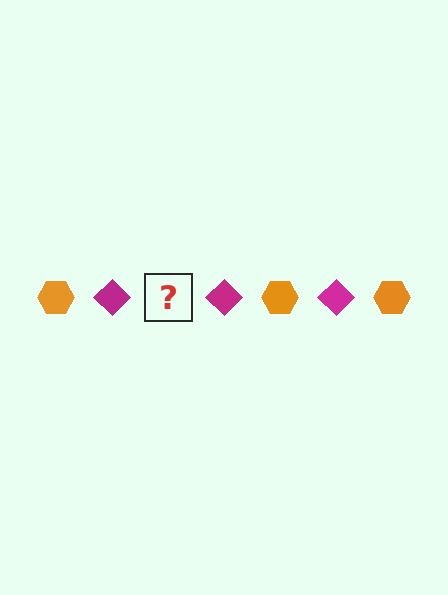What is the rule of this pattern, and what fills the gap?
The rule is that the pattern alternates between orange hexagon and magenta diamond. The gap should be filled with an orange hexagon.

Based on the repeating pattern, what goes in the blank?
The blank should be an orange hexagon.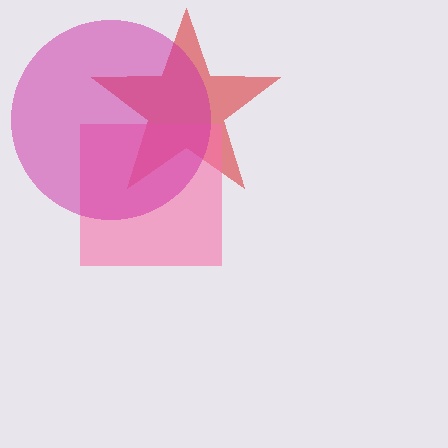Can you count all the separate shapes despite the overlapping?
Yes, there are 3 separate shapes.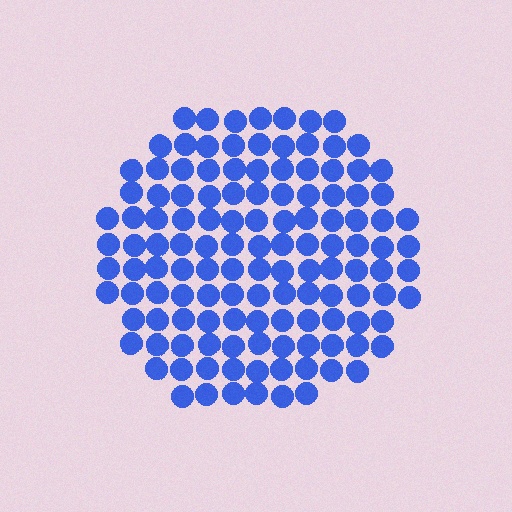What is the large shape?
The large shape is a circle.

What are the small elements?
The small elements are circles.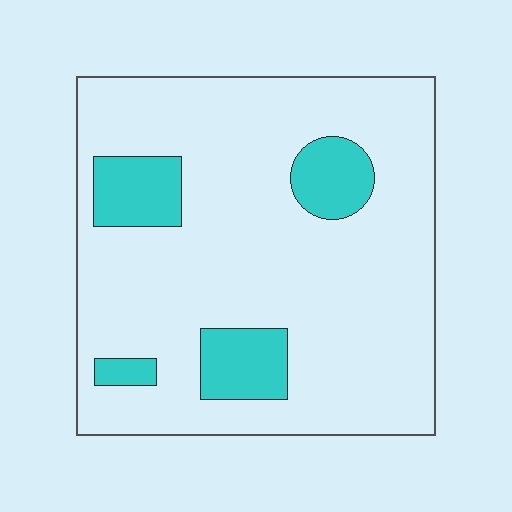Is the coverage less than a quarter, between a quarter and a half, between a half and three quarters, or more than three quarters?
Less than a quarter.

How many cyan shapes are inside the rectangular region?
4.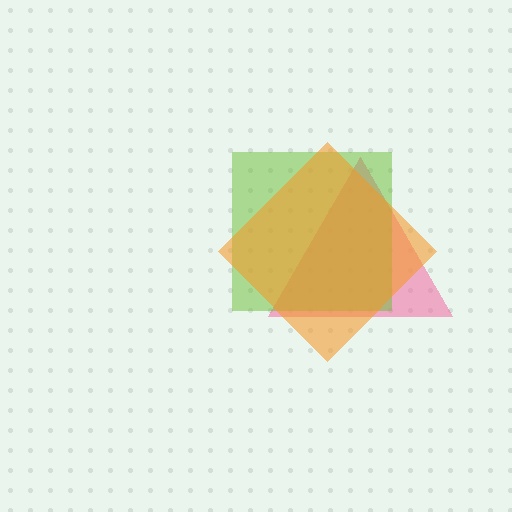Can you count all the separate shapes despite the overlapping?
Yes, there are 3 separate shapes.